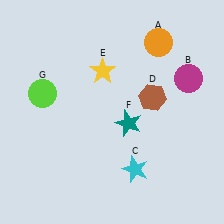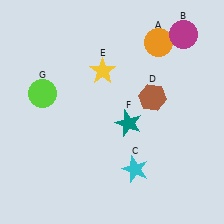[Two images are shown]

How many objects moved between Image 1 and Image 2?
1 object moved between the two images.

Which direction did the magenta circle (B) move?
The magenta circle (B) moved up.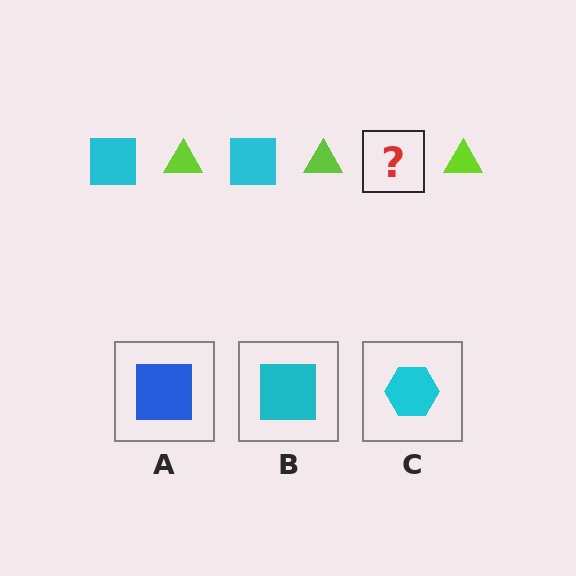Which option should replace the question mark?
Option B.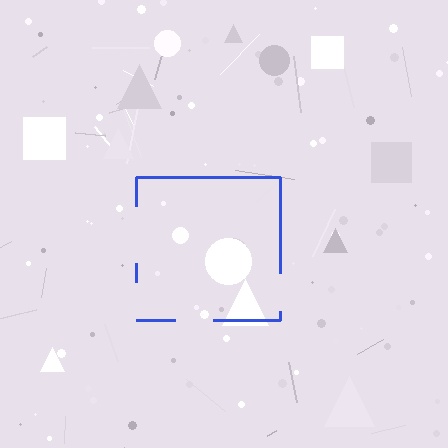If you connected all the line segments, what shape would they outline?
They would outline a square.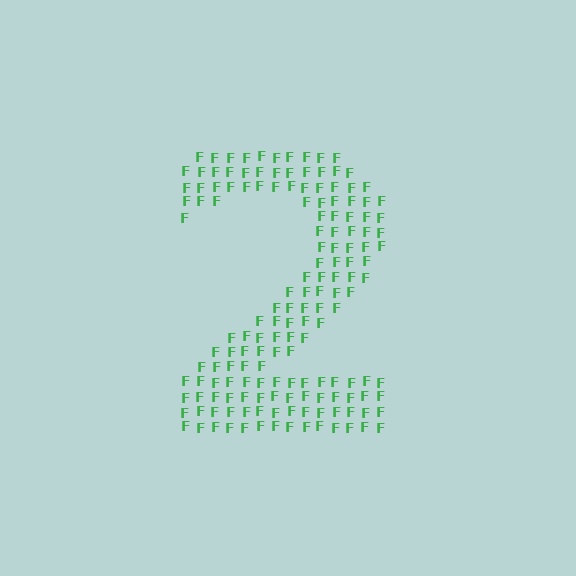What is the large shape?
The large shape is the digit 2.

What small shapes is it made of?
It is made of small letter F's.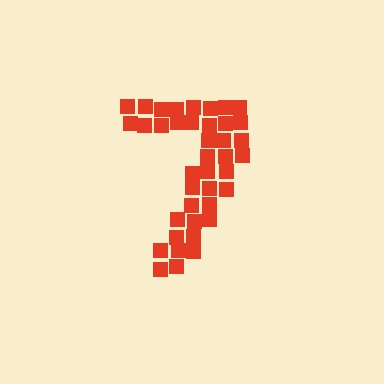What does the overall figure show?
The overall figure shows the digit 7.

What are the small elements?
The small elements are squares.